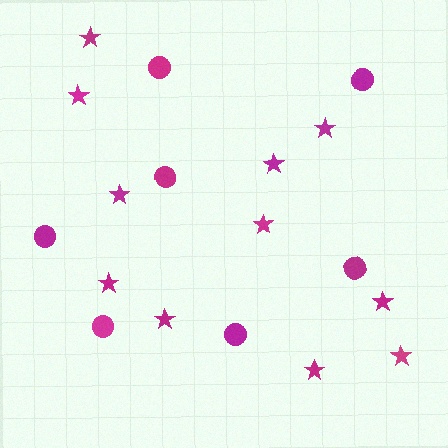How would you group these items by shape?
There are 2 groups: one group of circles (7) and one group of stars (11).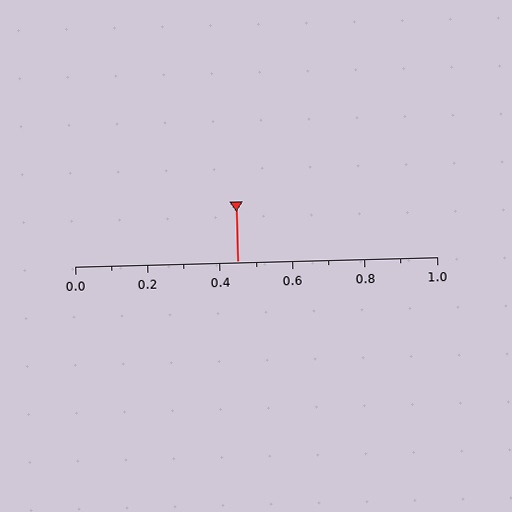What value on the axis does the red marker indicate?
The marker indicates approximately 0.45.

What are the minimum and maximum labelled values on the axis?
The axis runs from 0.0 to 1.0.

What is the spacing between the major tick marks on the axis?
The major ticks are spaced 0.2 apart.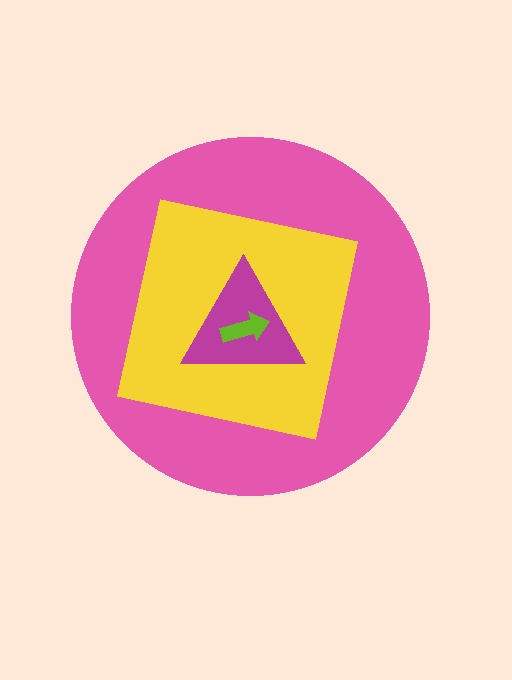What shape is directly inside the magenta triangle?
The lime arrow.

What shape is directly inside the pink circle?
The yellow square.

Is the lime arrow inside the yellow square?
Yes.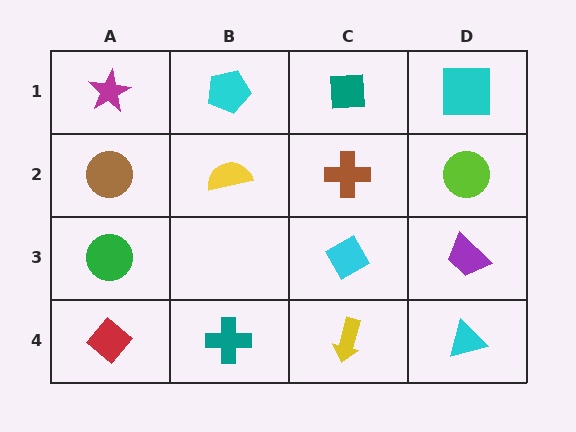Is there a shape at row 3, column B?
No, that cell is empty.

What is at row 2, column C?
A brown cross.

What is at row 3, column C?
A cyan diamond.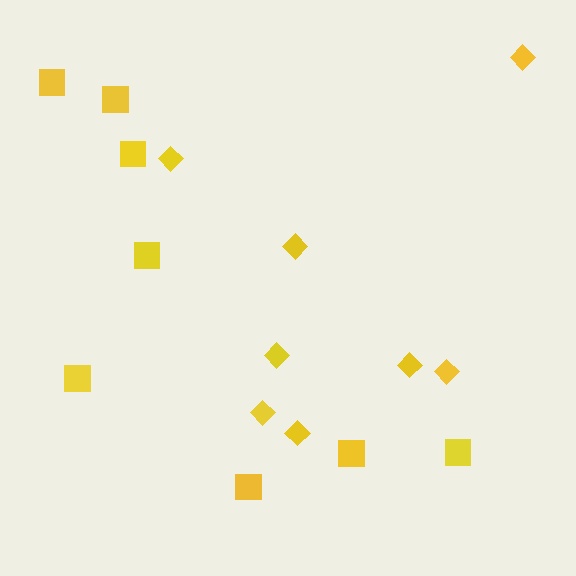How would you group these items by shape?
There are 2 groups: one group of squares (8) and one group of diamonds (8).